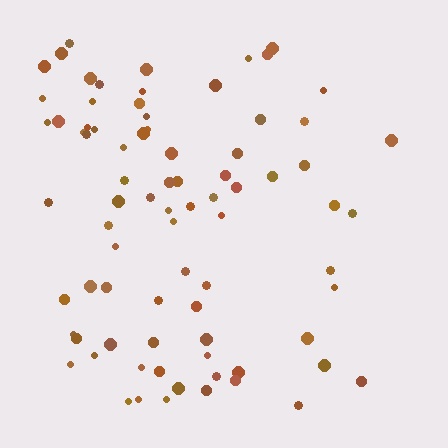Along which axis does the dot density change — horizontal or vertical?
Horizontal.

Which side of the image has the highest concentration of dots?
The left.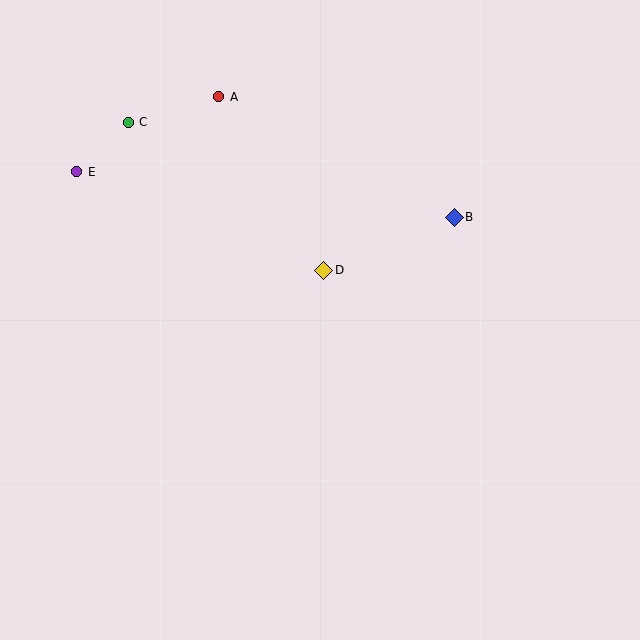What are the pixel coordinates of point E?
Point E is at (77, 172).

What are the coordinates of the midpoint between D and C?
The midpoint between D and C is at (226, 196).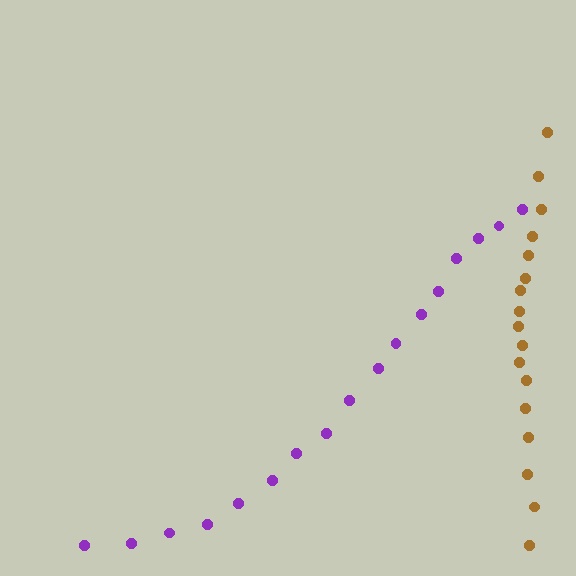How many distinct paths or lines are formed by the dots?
There are 2 distinct paths.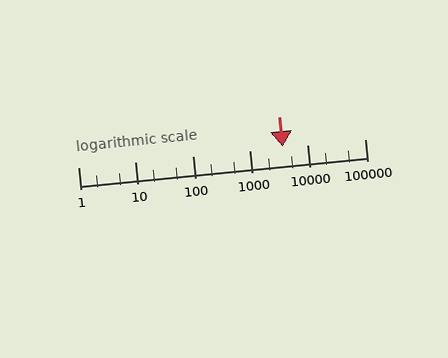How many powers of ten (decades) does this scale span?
The scale spans 5 decades, from 1 to 100000.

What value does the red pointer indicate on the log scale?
The pointer indicates approximately 3700.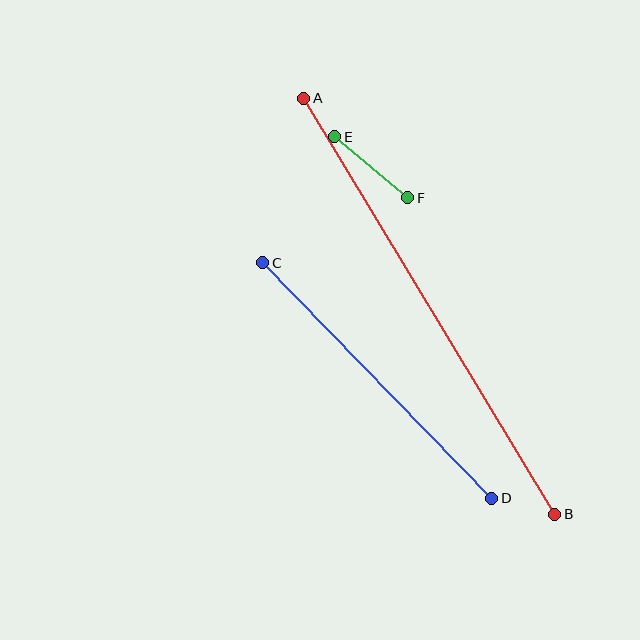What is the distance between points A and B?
The distance is approximately 486 pixels.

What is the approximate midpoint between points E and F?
The midpoint is at approximately (371, 167) pixels.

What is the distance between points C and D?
The distance is approximately 328 pixels.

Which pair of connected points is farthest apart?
Points A and B are farthest apart.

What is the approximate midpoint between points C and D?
The midpoint is at approximately (377, 381) pixels.